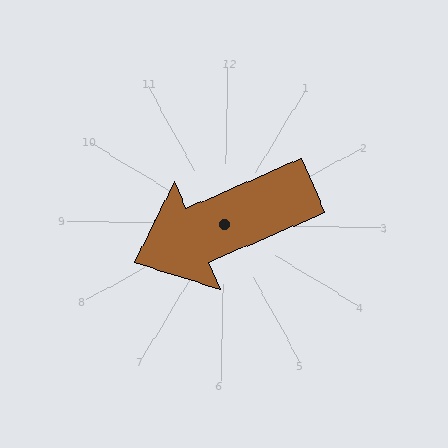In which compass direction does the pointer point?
Southwest.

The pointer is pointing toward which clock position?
Roughly 8 o'clock.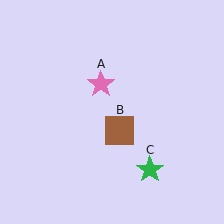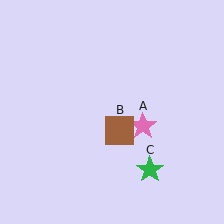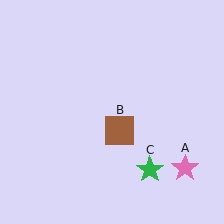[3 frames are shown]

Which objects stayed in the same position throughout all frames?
Brown square (object B) and green star (object C) remained stationary.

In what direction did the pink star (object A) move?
The pink star (object A) moved down and to the right.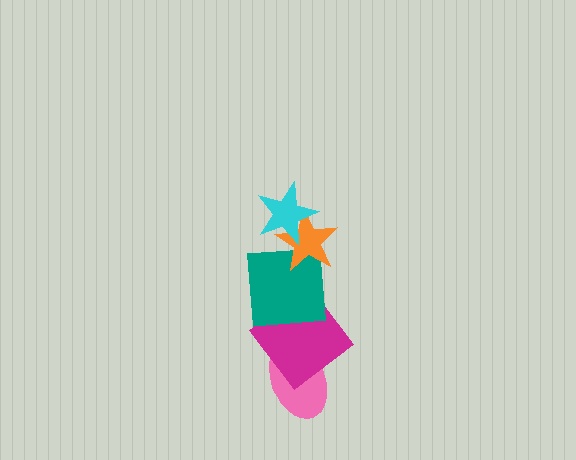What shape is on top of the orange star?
The cyan star is on top of the orange star.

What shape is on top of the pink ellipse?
The magenta diamond is on top of the pink ellipse.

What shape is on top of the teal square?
The orange star is on top of the teal square.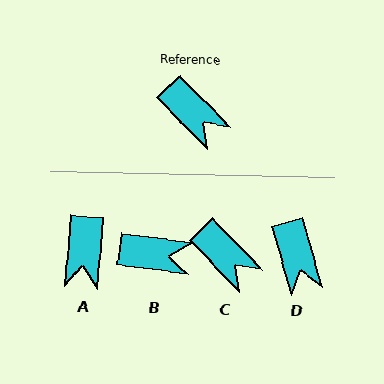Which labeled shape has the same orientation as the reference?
C.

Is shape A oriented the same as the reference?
No, it is off by about 50 degrees.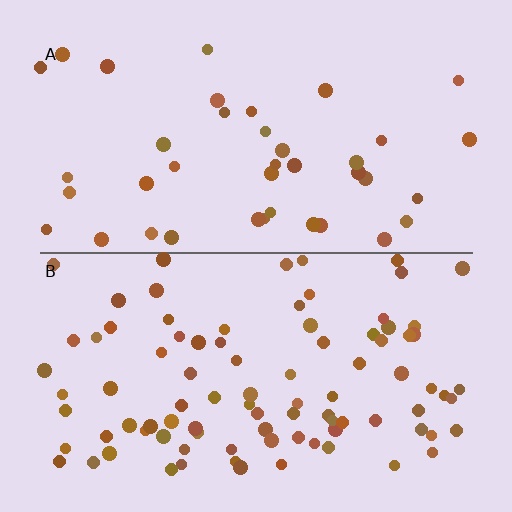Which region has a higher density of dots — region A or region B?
B (the bottom).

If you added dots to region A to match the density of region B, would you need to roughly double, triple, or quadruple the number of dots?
Approximately double.